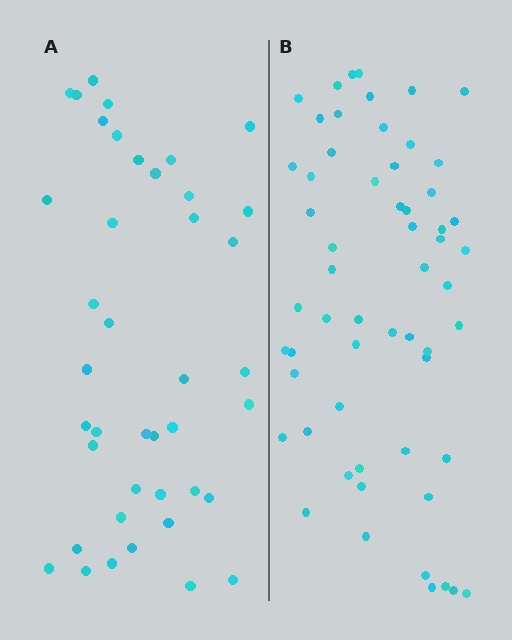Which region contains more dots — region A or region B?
Region B (the right region) has more dots.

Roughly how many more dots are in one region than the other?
Region B has approximately 15 more dots than region A.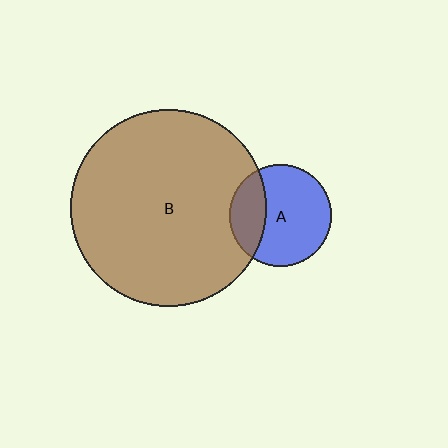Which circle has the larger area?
Circle B (brown).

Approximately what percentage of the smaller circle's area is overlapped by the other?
Approximately 30%.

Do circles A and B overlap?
Yes.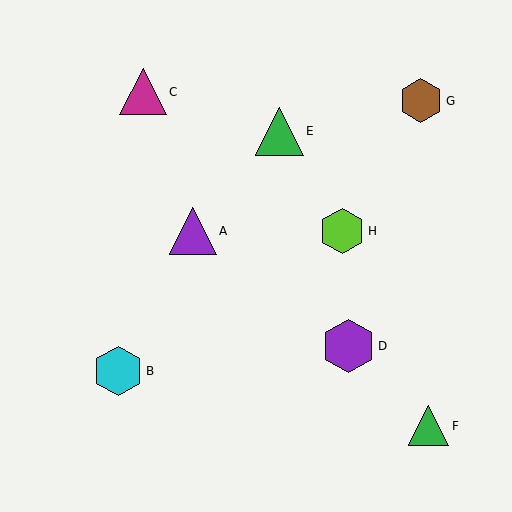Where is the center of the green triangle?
The center of the green triangle is at (279, 131).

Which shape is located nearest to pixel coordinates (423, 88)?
The brown hexagon (labeled G) at (421, 101) is nearest to that location.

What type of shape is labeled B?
Shape B is a cyan hexagon.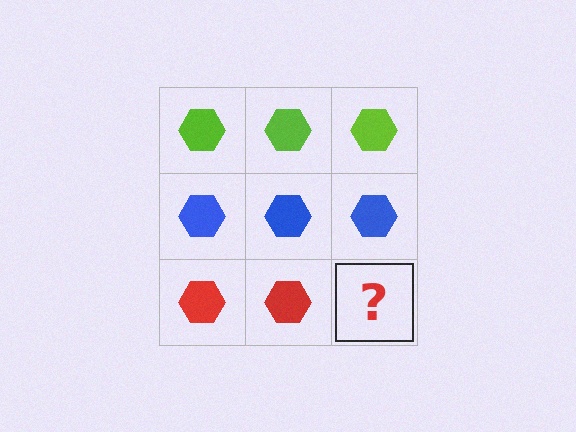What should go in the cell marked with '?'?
The missing cell should contain a red hexagon.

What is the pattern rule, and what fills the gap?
The rule is that each row has a consistent color. The gap should be filled with a red hexagon.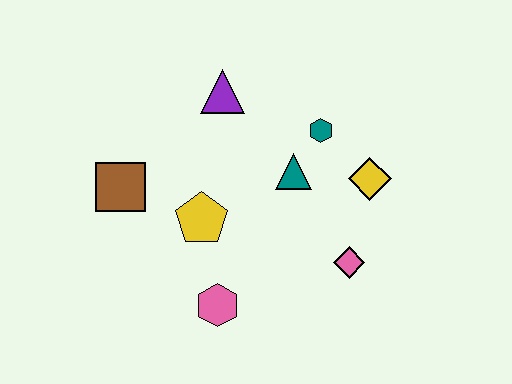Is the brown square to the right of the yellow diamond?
No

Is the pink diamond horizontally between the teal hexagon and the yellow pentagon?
No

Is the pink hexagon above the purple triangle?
No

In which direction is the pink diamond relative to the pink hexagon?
The pink diamond is to the right of the pink hexagon.